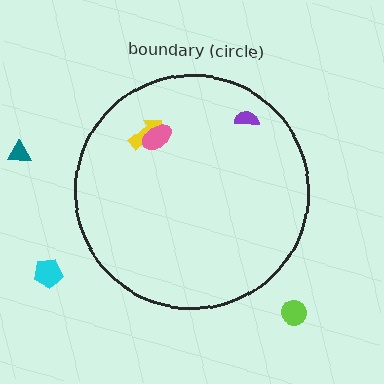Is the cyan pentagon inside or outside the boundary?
Outside.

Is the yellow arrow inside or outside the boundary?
Inside.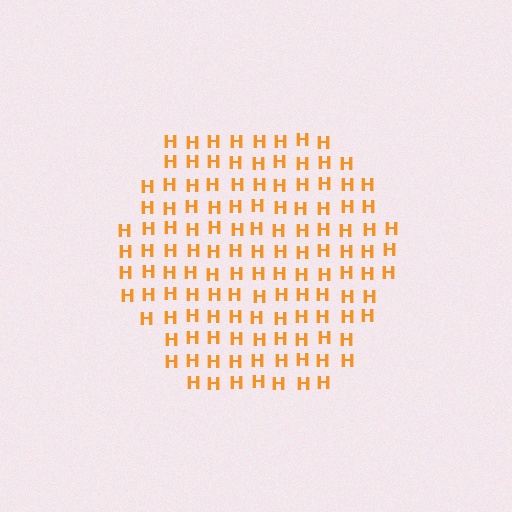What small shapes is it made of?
It is made of small letter H's.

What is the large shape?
The large shape is a hexagon.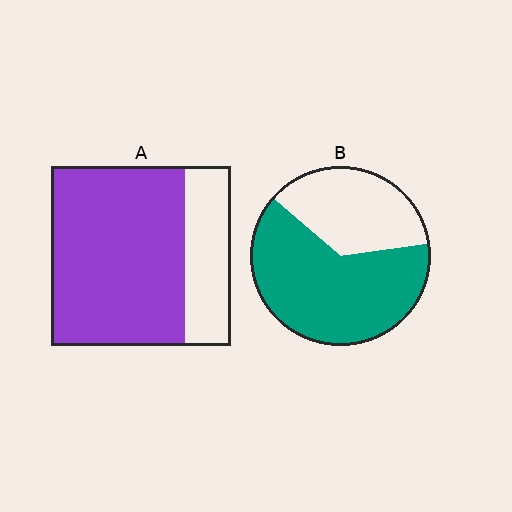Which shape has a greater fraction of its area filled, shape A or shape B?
Shape A.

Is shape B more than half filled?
Yes.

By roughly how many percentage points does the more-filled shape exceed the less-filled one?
By roughly 10 percentage points (A over B).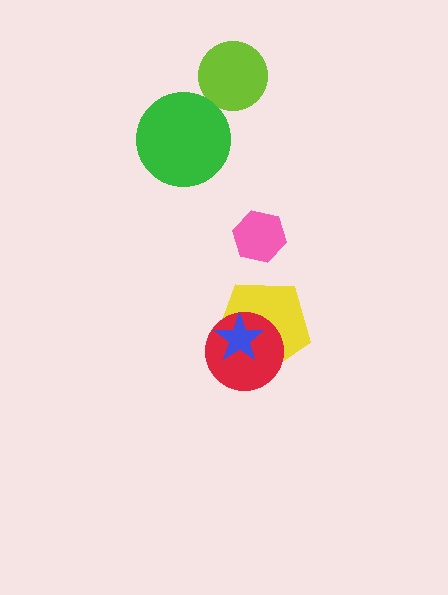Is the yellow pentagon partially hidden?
Yes, it is partially covered by another shape.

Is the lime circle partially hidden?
No, no other shape covers it.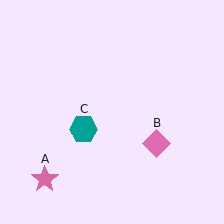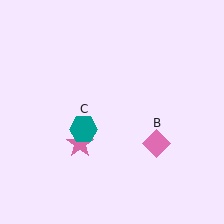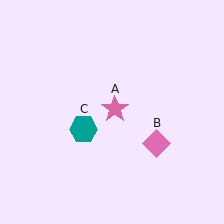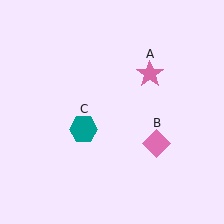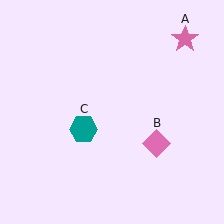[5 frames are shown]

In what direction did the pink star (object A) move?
The pink star (object A) moved up and to the right.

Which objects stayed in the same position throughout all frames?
Pink diamond (object B) and teal hexagon (object C) remained stationary.